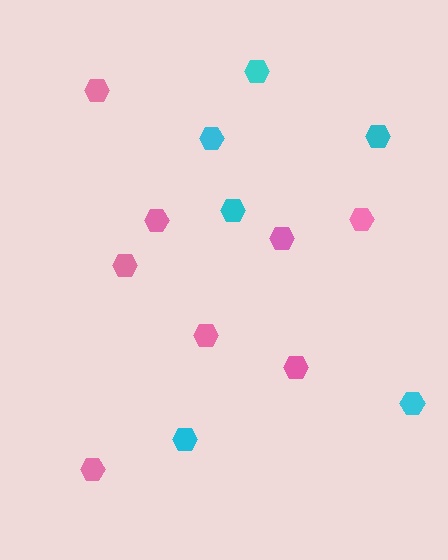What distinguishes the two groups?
There are 2 groups: one group of cyan hexagons (6) and one group of pink hexagons (8).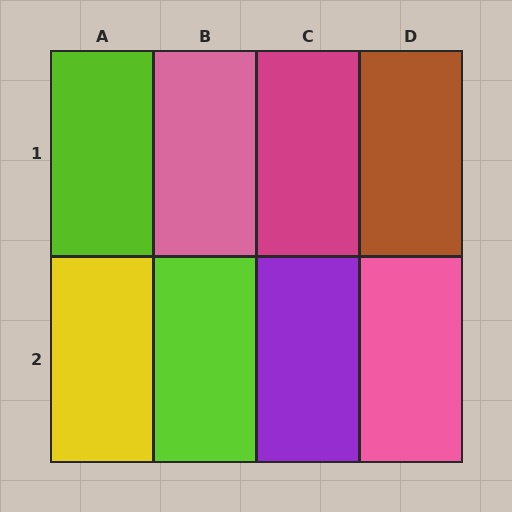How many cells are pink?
2 cells are pink.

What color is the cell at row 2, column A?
Yellow.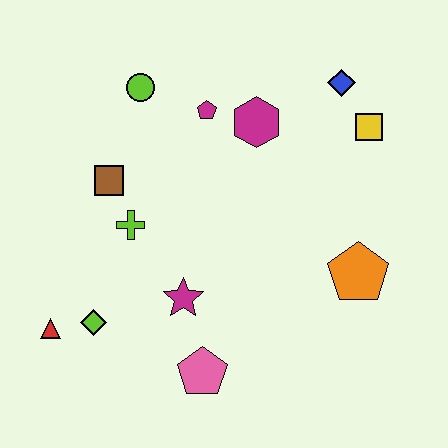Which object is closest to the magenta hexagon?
The magenta pentagon is closest to the magenta hexagon.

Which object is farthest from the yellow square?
The red triangle is farthest from the yellow square.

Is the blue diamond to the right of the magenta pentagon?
Yes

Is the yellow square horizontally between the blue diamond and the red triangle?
No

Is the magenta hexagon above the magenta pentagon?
No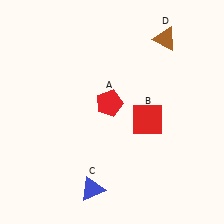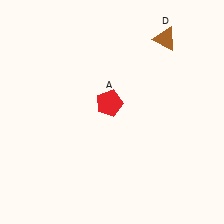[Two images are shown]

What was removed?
The blue triangle (C), the red square (B) were removed in Image 2.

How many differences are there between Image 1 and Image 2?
There are 2 differences between the two images.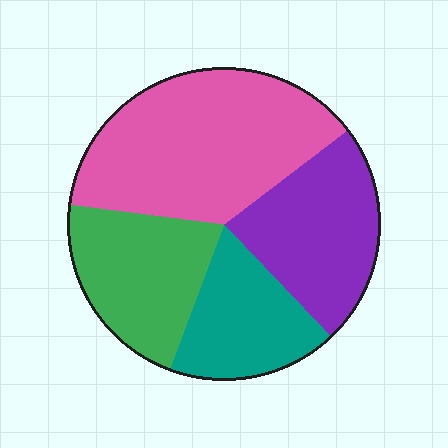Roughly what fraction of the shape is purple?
Purple covers around 25% of the shape.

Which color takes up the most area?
Pink, at roughly 40%.